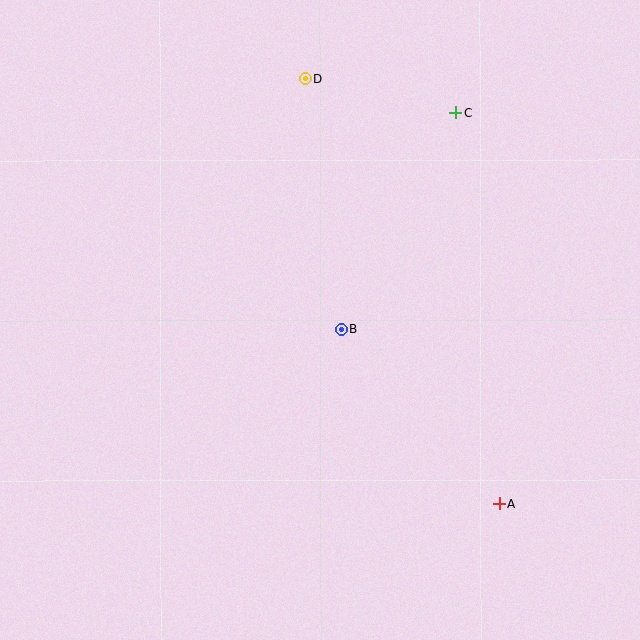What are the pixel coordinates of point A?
Point A is at (500, 504).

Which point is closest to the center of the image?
Point B at (341, 329) is closest to the center.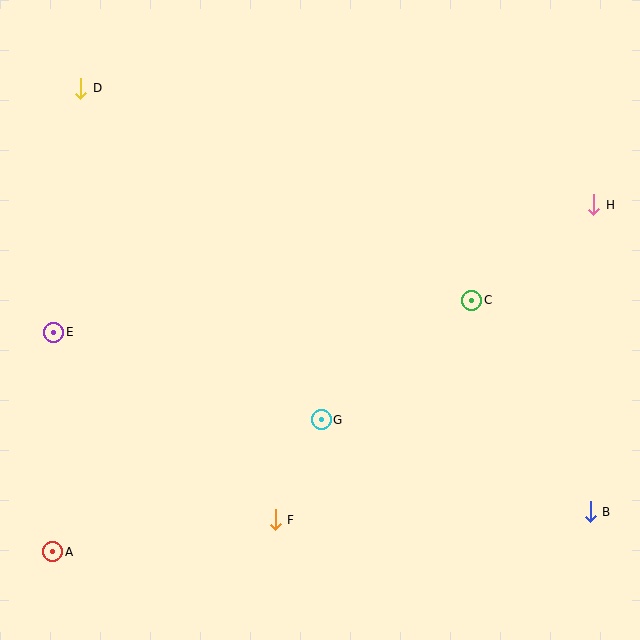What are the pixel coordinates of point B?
Point B is at (590, 512).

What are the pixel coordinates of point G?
Point G is at (321, 420).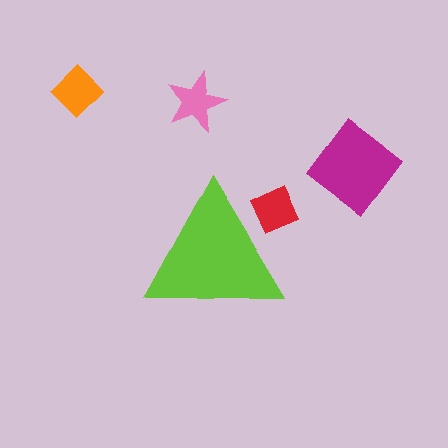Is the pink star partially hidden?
No, the pink star is fully visible.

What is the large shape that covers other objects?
A lime triangle.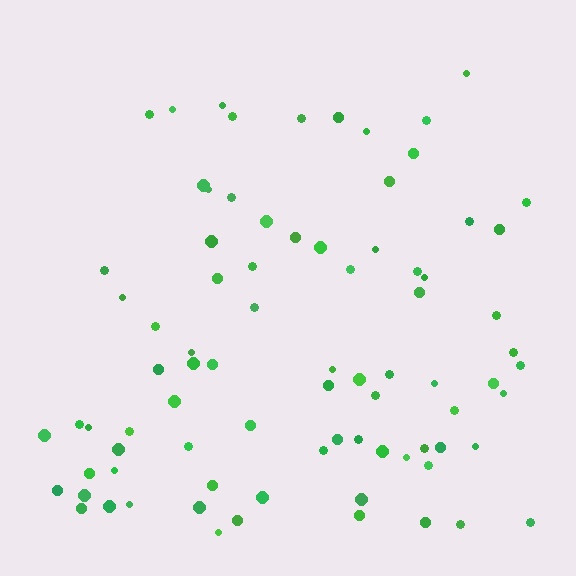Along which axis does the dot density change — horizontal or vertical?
Vertical.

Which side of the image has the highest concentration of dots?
The bottom.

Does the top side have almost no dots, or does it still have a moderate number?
Still a moderate number, just noticeably fewer than the bottom.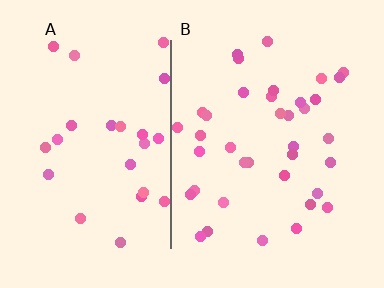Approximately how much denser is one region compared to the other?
Approximately 1.4× — region B over region A.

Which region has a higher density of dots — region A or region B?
B (the right).